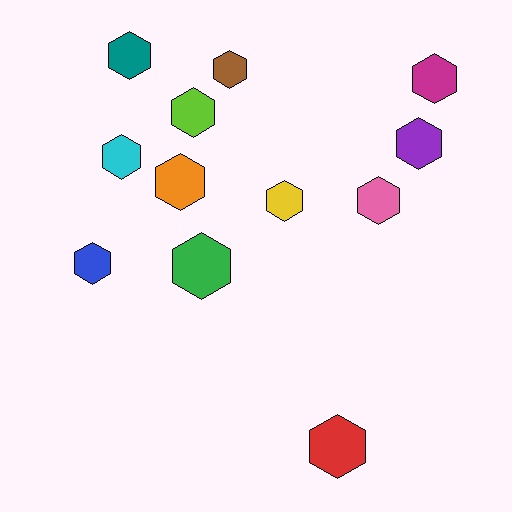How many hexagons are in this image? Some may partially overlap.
There are 12 hexagons.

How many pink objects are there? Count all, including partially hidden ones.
There is 1 pink object.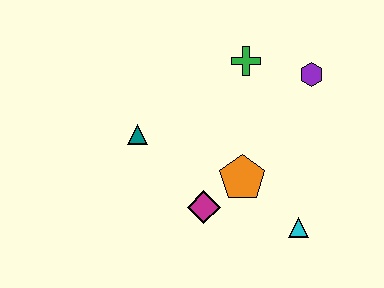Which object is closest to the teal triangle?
The magenta diamond is closest to the teal triangle.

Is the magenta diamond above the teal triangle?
No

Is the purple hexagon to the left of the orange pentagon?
No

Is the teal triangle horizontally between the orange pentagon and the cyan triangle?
No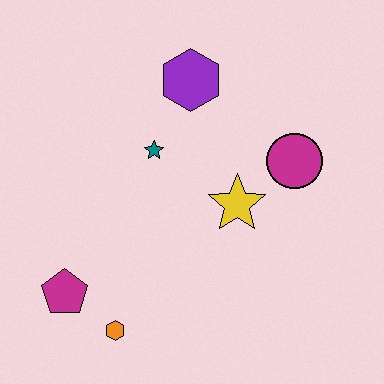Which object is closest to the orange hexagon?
The magenta pentagon is closest to the orange hexagon.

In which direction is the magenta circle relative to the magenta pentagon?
The magenta circle is to the right of the magenta pentagon.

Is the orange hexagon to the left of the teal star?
Yes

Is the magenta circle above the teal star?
No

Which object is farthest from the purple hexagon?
The orange hexagon is farthest from the purple hexagon.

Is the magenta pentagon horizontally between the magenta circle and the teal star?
No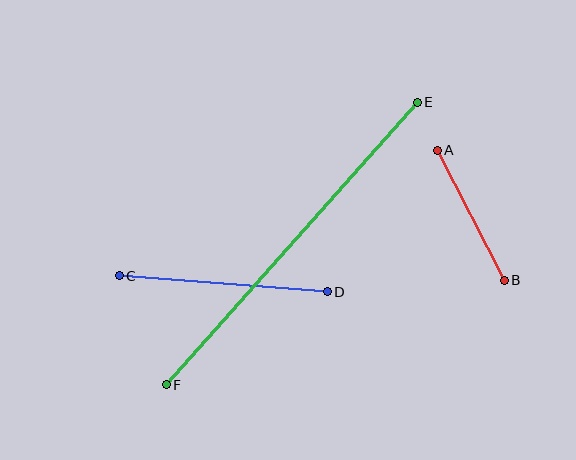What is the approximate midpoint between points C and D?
The midpoint is at approximately (223, 284) pixels.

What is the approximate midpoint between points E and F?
The midpoint is at approximately (292, 244) pixels.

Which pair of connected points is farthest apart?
Points E and F are farthest apart.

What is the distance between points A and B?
The distance is approximately 146 pixels.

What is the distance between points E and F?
The distance is approximately 378 pixels.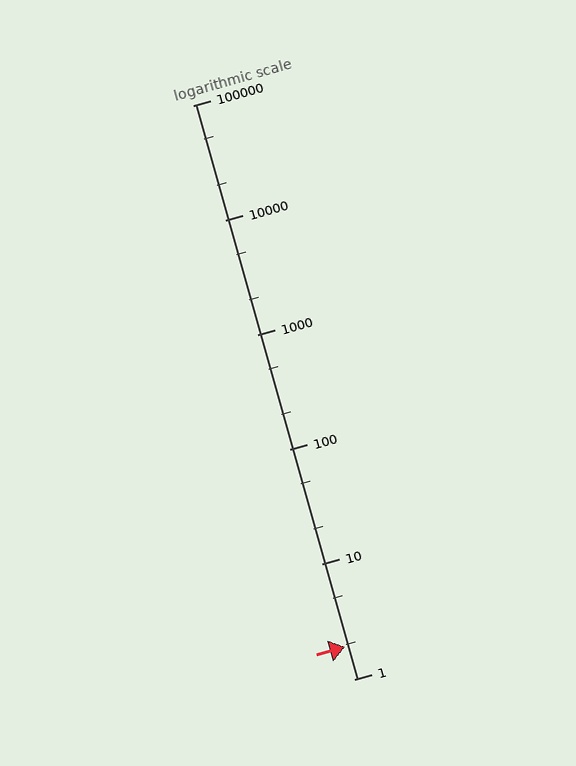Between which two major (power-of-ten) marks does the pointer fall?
The pointer is between 1 and 10.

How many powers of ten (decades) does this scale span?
The scale spans 5 decades, from 1 to 100000.